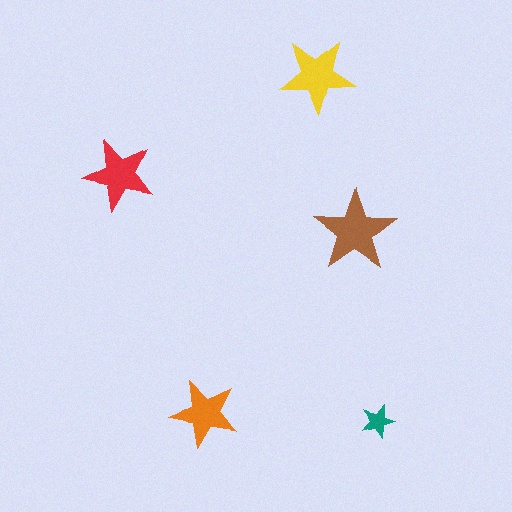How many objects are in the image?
There are 5 objects in the image.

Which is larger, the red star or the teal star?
The red one.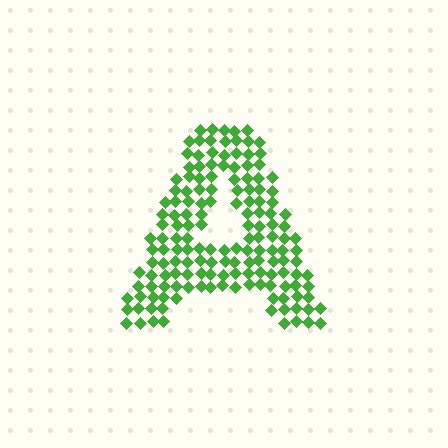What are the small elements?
The small elements are diamonds.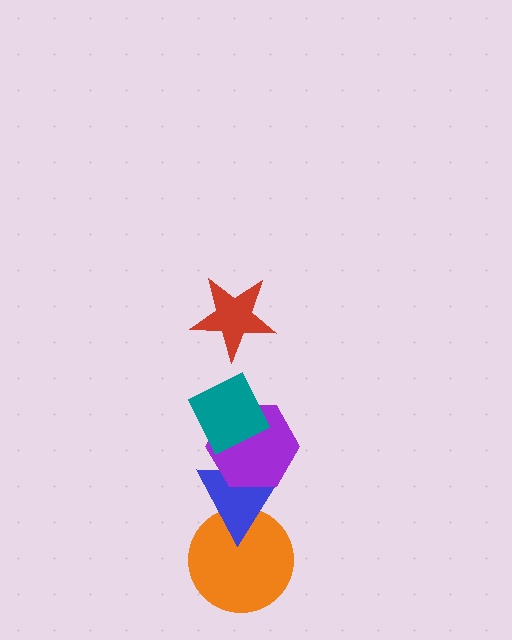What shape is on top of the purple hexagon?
The teal diamond is on top of the purple hexagon.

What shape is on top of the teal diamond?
The red star is on top of the teal diamond.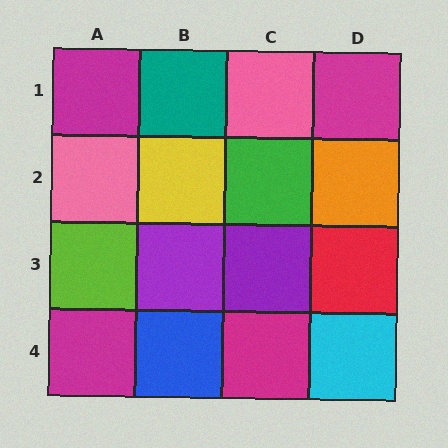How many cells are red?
1 cell is red.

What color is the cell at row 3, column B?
Purple.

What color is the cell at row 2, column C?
Green.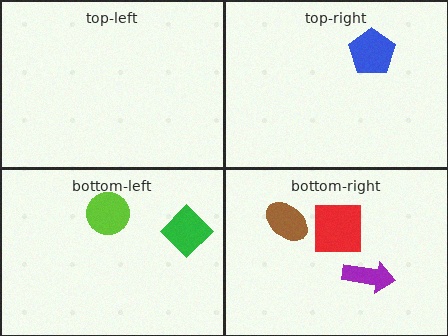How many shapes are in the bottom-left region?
2.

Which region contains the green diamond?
The bottom-left region.